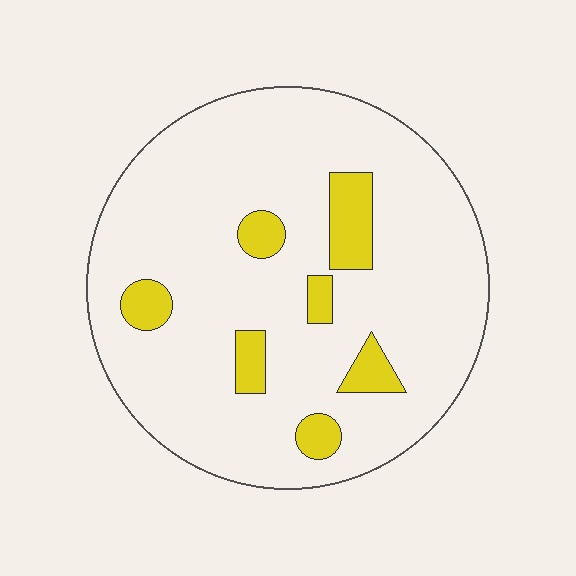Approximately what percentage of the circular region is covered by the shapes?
Approximately 10%.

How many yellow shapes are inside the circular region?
7.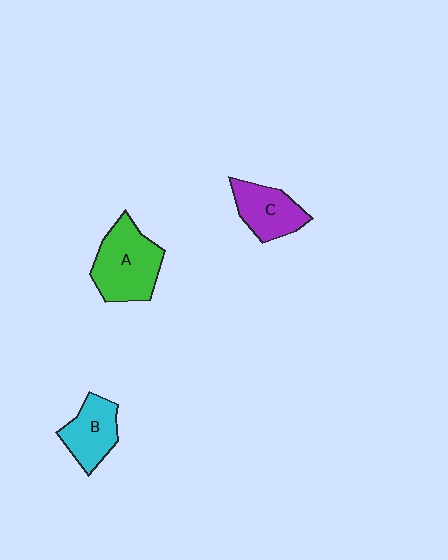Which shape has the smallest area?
Shape B (cyan).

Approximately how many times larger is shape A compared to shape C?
Approximately 1.4 times.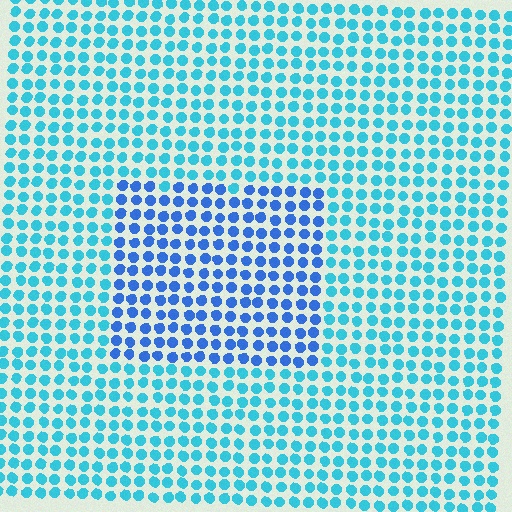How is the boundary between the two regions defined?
The boundary is defined purely by a slight shift in hue (about 32 degrees). Spacing, size, and orientation are identical on both sides.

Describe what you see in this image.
The image is filled with small cyan elements in a uniform arrangement. A rectangle-shaped region is visible where the elements are tinted to a slightly different hue, forming a subtle color boundary.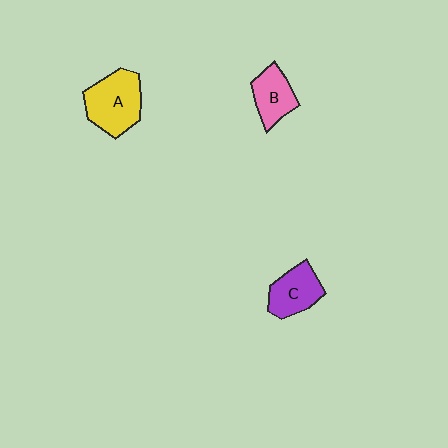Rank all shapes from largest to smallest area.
From largest to smallest: A (yellow), C (purple), B (pink).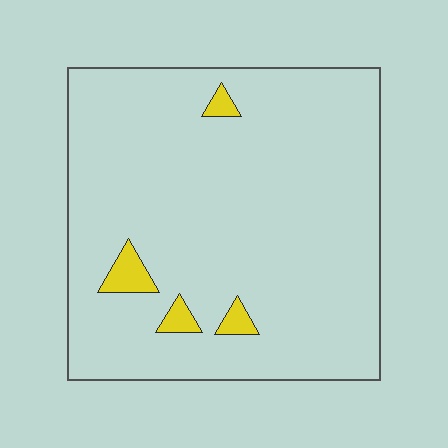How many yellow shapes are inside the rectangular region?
4.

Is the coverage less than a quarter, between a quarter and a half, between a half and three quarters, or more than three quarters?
Less than a quarter.